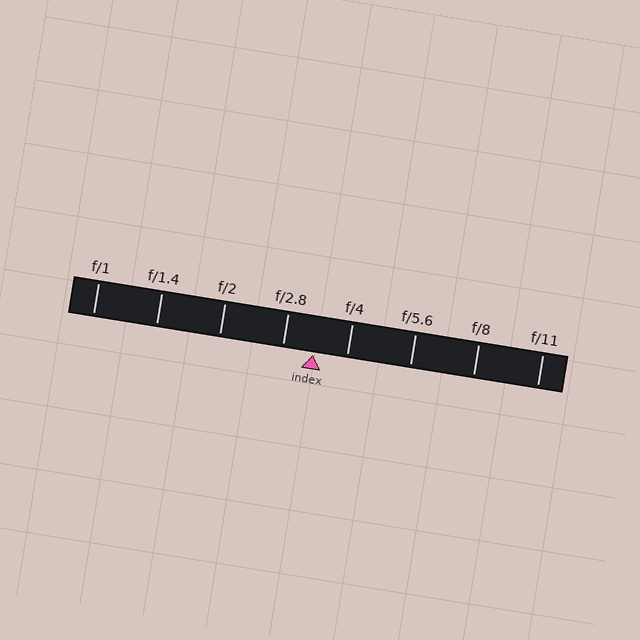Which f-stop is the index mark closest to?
The index mark is closest to f/2.8.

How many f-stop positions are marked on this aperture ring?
There are 8 f-stop positions marked.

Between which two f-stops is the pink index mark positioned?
The index mark is between f/2.8 and f/4.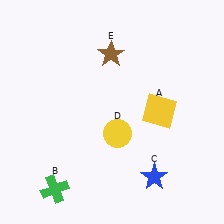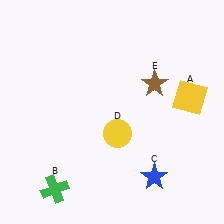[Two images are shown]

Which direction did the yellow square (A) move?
The yellow square (A) moved right.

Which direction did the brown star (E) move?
The brown star (E) moved right.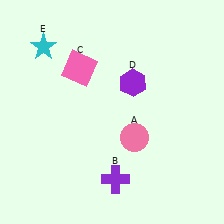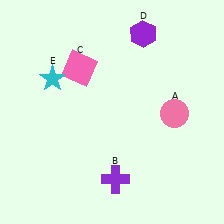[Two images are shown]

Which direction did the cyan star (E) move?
The cyan star (E) moved down.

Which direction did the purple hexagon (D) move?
The purple hexagon (D) moved up.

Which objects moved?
The objects that moved are: the pink circle (A), the purple hexagon (D), the cyan star (E).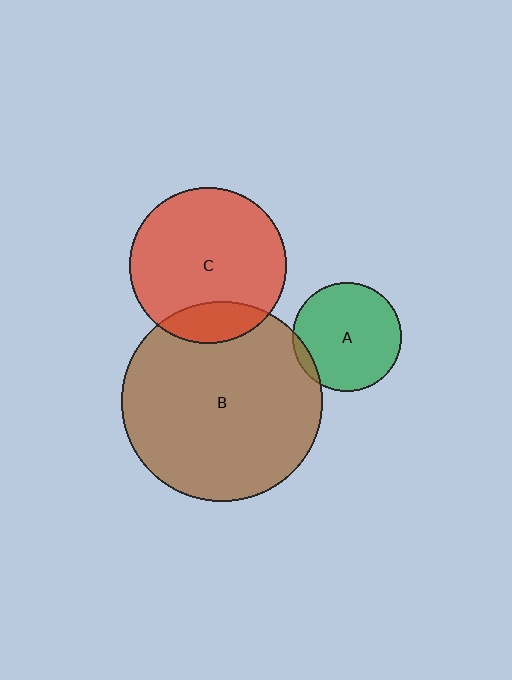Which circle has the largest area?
Circle B (brown).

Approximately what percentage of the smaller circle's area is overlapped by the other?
Approximately 15%.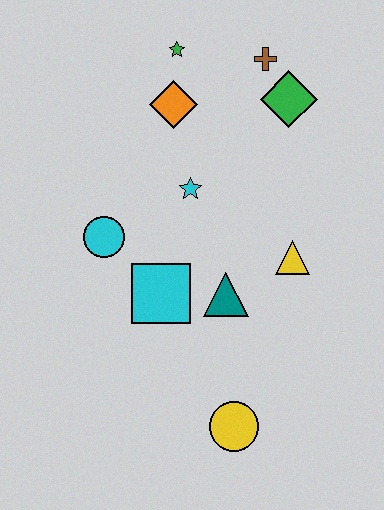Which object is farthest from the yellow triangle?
The green star is farthest from the yellow triangle.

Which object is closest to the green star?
The orange diamond is closest to the green star.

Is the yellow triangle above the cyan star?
No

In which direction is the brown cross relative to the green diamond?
The brown cross is above the green diamond.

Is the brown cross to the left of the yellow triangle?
Yes